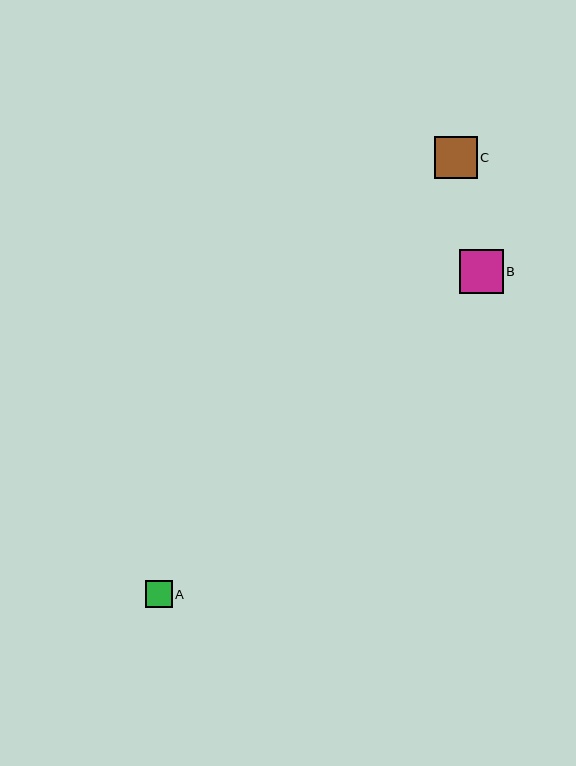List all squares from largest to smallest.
From largest to smallest: B, C, A.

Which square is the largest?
Square B is the largest with a size of approximately 44 pixels.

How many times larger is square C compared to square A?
Square C is approximately 1.6 times the size of square A.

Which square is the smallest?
Square A is the smallest with a size of approximately 27 pixels.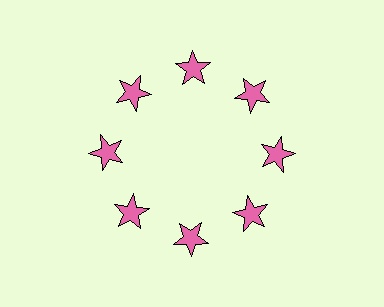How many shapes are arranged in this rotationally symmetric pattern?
There are 8 shapes, arranged in 8 groups of 1.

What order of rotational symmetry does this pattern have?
This pattern has 8-fold rotational symmetry.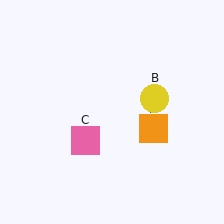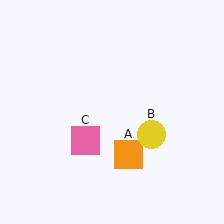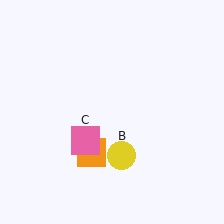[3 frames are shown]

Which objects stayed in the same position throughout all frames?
Pink square (object C) remained stationary.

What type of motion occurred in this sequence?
The orange square (object A), yellow circle (object B) rotated clockwise around the center of the scene.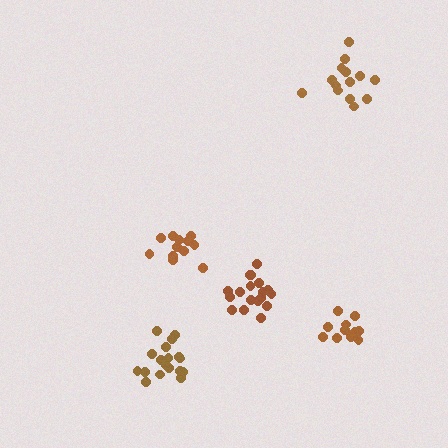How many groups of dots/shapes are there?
There are 5 groups.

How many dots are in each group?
Group 1: 12 dots, Group 2: 18 dots, Group 3: 14 dots, Group 4: 12 dots, Group 5: 18 dots (74 total).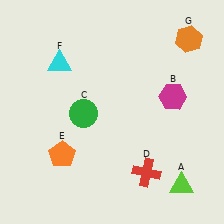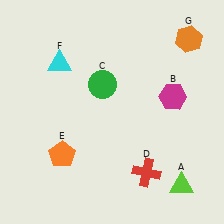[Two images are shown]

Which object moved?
The green circle (C) moved up.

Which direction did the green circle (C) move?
The green circle (C) moved up.